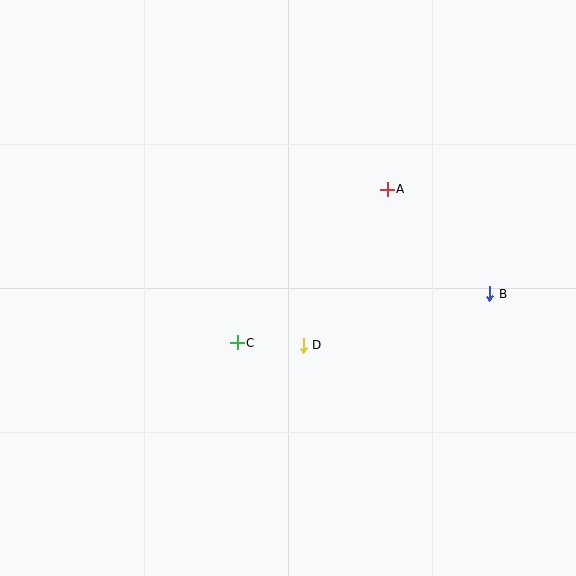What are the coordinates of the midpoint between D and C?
The midpoint between D and C is at (270, 344).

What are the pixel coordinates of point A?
Point A is at (387, 189).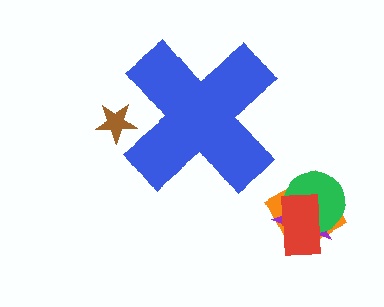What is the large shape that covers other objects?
A blue cross.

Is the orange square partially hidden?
No, the orange square is fully visible.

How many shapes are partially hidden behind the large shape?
1 shape is partially hidden.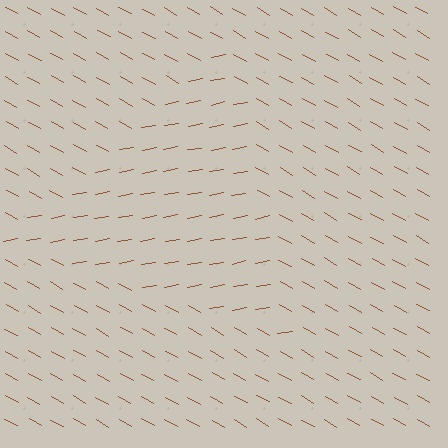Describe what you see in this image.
The image is filled with small brown line segments. A triangle region in the image has lines oriented differently from the surrounding lines, creating a visible texture boundary.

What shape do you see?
I see a triangle.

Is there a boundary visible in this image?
Yes, there is a texture boundary formed by a change in line orientation.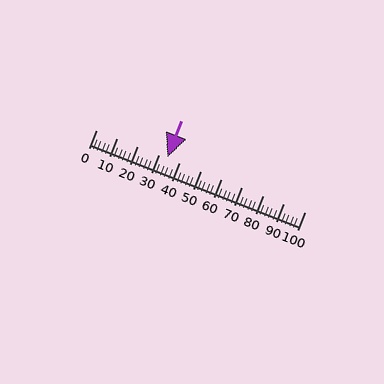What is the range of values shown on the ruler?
The ruler shows values from 0 to 100.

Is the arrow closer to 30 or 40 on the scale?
The arrow is closer to 30.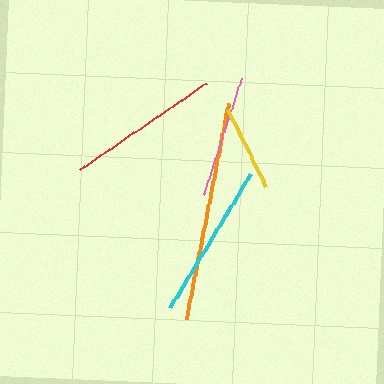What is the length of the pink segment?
The pink segment is approximately 123 pixels long.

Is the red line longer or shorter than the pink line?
The red line is longer than the pink line.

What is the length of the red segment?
The red segment is approximately 154 pixels long.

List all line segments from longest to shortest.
From longest to shortest: orange, cyan, red, pink, yellow.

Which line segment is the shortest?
The yellow line is the shortest at approximately 85 pixels.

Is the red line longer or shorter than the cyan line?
The cyan line is longer than the red line.